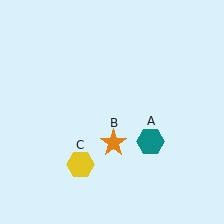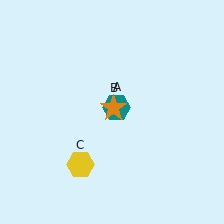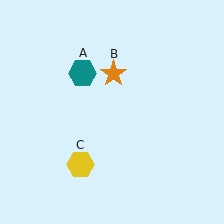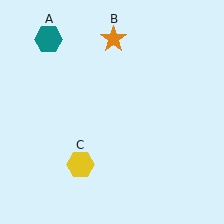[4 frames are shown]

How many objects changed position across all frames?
2 objects changed position: teal hexagon (object A), orange star (object B).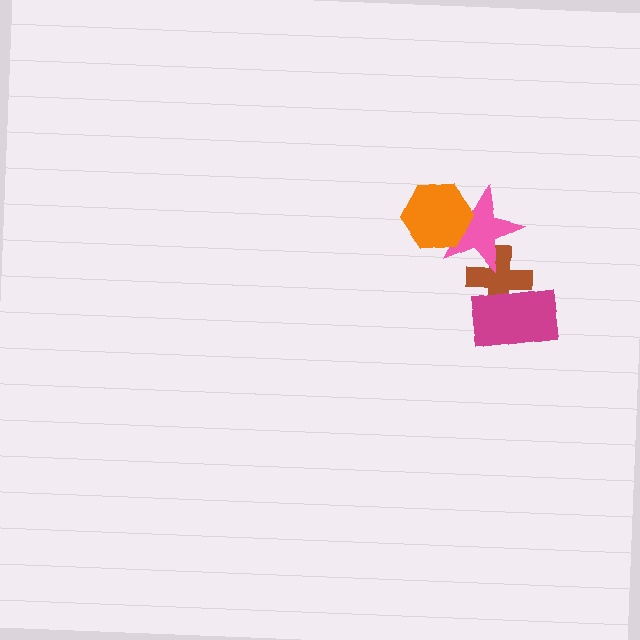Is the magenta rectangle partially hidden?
No, no other shape covers it.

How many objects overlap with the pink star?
2 objects overlap with the pink star.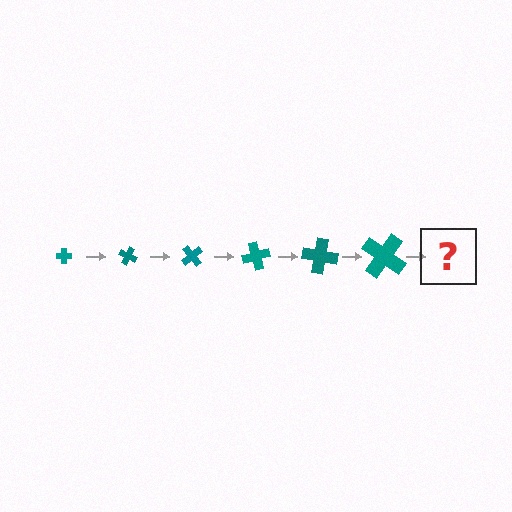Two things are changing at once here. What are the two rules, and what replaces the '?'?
The two rules are that the cross grows larger each step and it rotates 25 degrees each step. The '?' should be a cross, larger than the previous one and rotated 150 degrees from the start.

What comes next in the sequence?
The next element should be a cross, larger than the previous one and rotated 150 degrees from the start.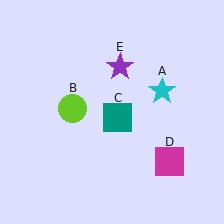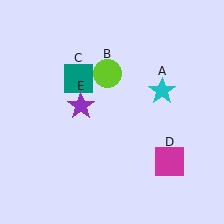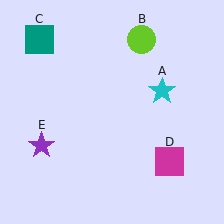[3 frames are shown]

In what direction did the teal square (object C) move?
The teal square (object C) moved up and to the left.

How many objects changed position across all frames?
3 objects changed position: lime circle (object B), teal square (object C), purple star (object E).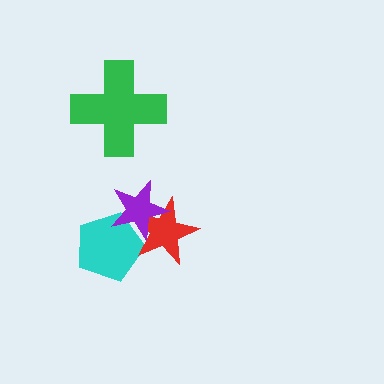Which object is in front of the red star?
The purple star is in front of the red star.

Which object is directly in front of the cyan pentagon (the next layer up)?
The red star is directly in front of the cyan pentagon.